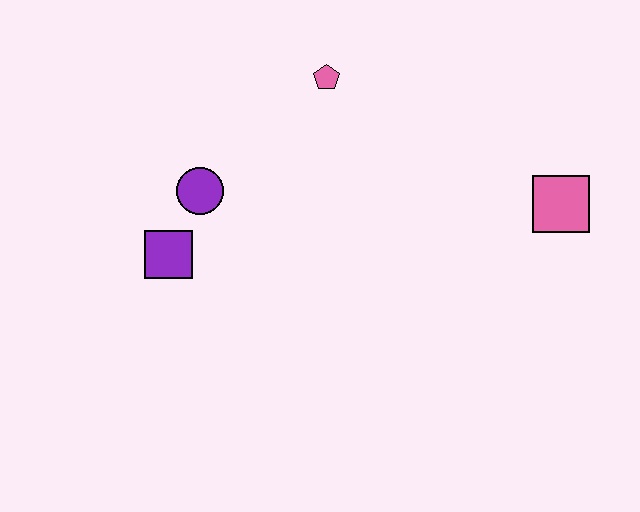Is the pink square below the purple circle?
Yes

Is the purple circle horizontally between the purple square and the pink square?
Yes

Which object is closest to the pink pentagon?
The purple circle is closest to the pink pentagon.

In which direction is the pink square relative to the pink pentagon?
The pink square is to the right of the pink pentagon.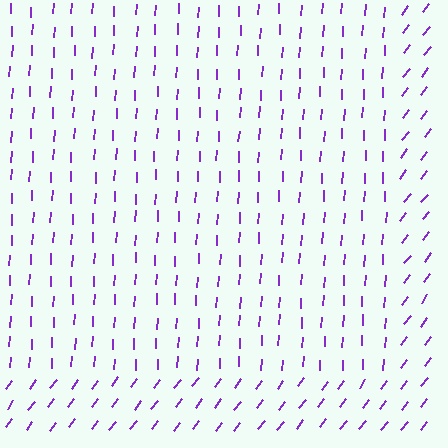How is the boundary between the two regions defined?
The boundary is defined purely by a change in line orientation (approximately 34 degrees difference). All lines are the same color and thickness.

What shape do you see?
I see a rectangle.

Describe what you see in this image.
The image is filled with small purple line segments. A rectangle region in the image has lines oriented differently from the surrounding lines, creating a visible texture boundary.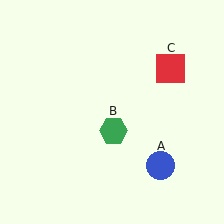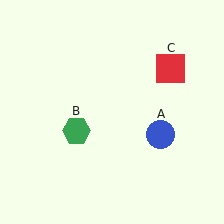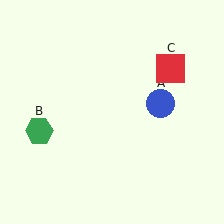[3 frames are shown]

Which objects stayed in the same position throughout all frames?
Red square (object C) remained stationary.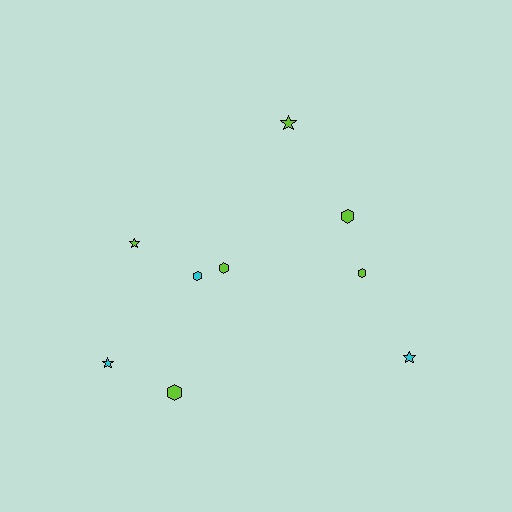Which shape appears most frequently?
Hexagon, with 5 objects.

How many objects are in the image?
There are 9 objects.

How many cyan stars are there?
There are 2 cyan stars.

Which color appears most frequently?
Lime, with 6 objects.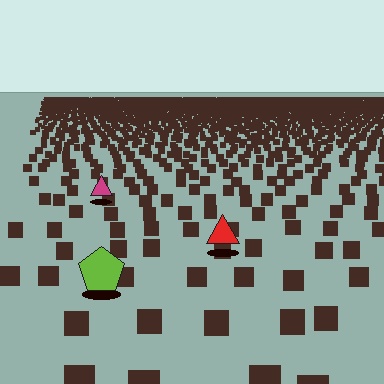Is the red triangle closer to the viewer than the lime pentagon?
No. The lime pentagon is closer — you can tell from the texture gradient: the ground texture is coarser near it.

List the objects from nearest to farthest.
From nearest to farthest: the lime pentagon, the red triangle, the magenta triangle.